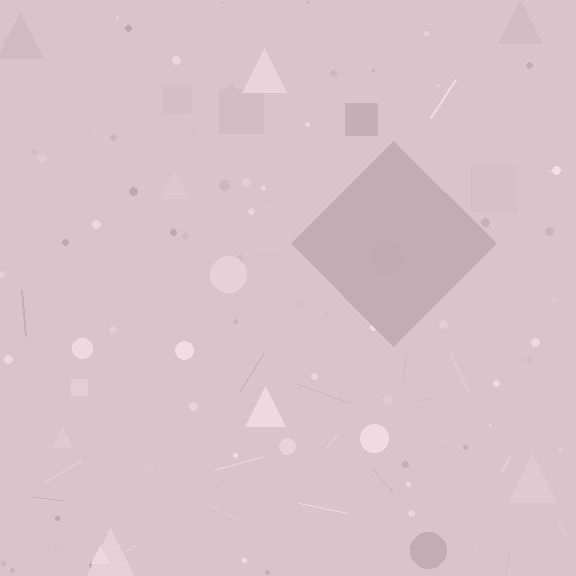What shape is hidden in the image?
A diamond is hidden in the image.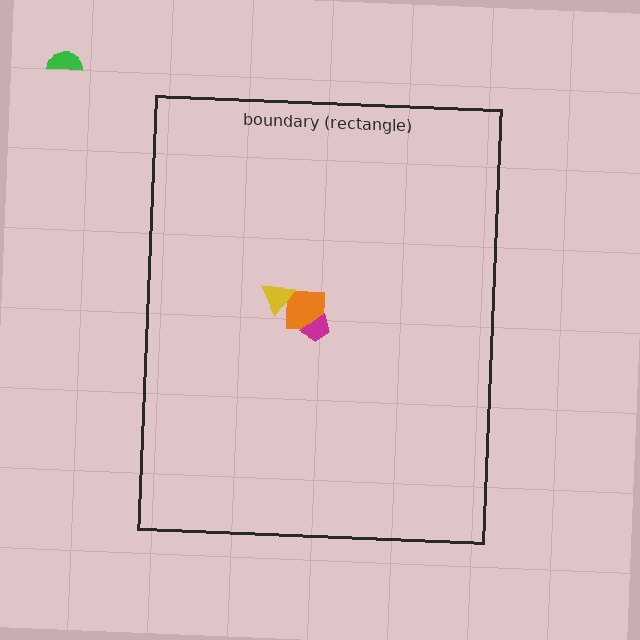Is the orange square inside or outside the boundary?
Inside.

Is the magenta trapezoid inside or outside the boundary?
Inside.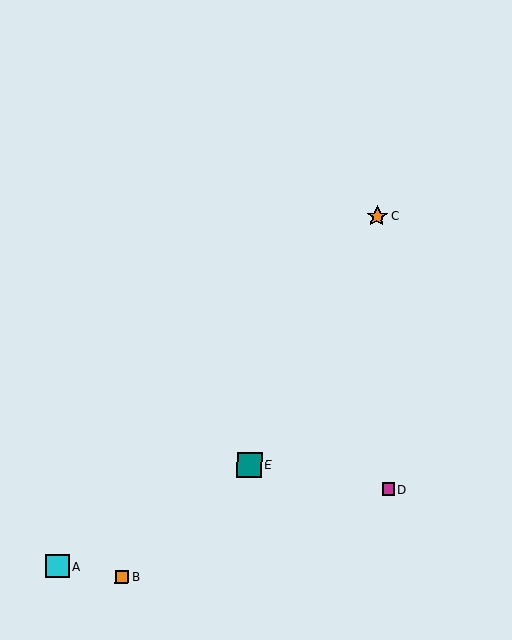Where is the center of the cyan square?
The center of the cyan square is at (58, 566).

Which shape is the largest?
The teal square (labeled E) is the largest.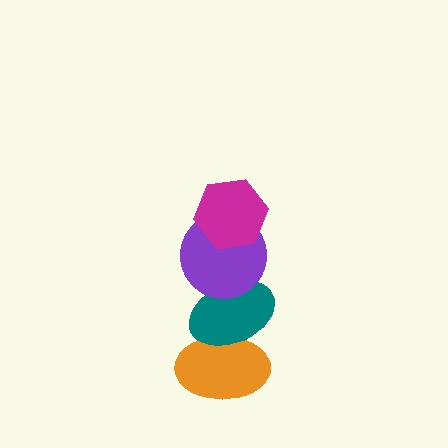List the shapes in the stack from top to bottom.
From top to bottom: the magenta hexagon, the purple circle, the teal ellipse, the orange ellipse.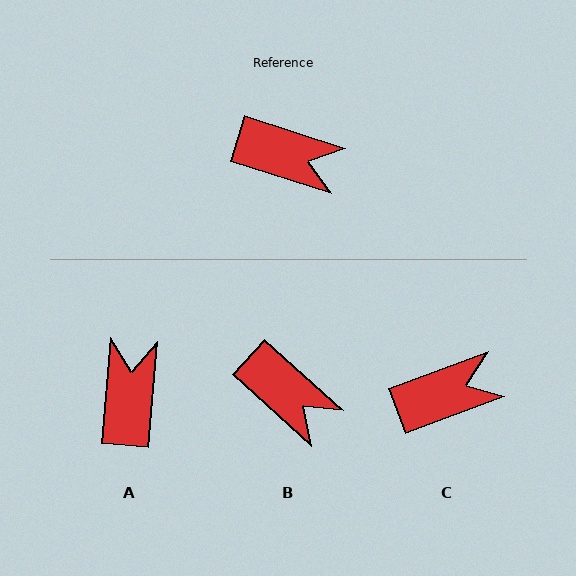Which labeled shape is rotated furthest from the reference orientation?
A, about 103 degrees away.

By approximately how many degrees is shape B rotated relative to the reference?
Approximately 24 degrees clockwise.